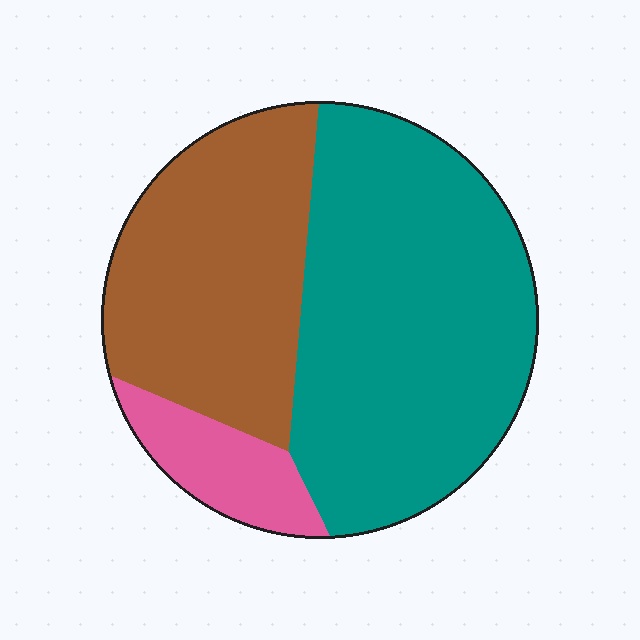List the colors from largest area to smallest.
From largest to smallest: teal, brown, pink.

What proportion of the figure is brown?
Brown takes up between a quarter and a half of the figure.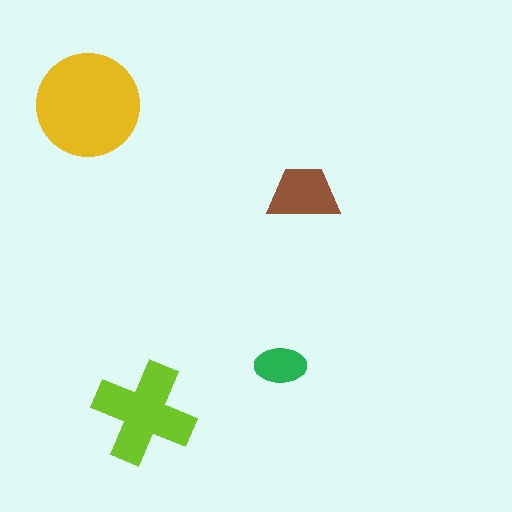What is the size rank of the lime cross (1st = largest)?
2nd.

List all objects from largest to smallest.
The yellow circle, the lime cross, the brown trapezoid, the green ellipse.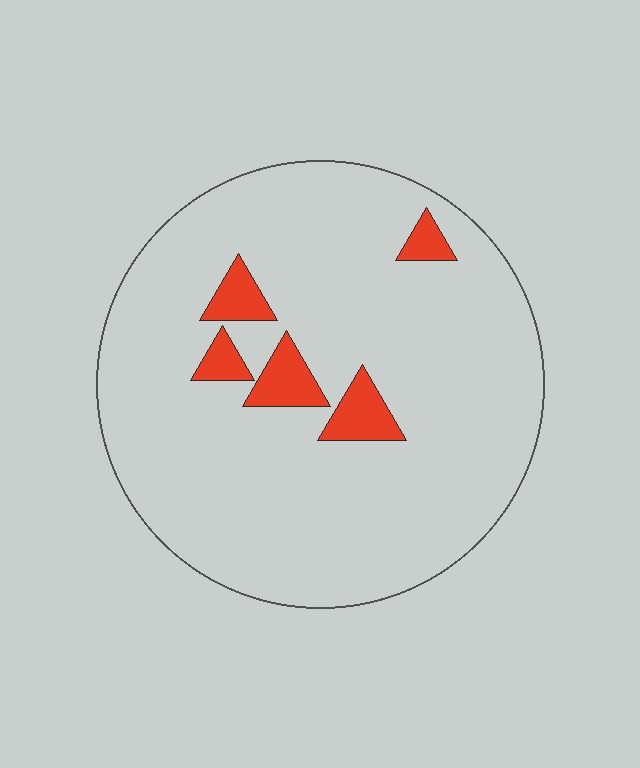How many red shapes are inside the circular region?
5.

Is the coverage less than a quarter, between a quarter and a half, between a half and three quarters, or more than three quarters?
Less than a quarter.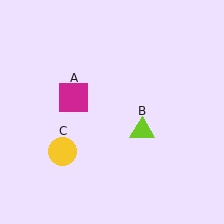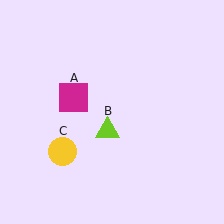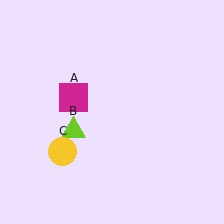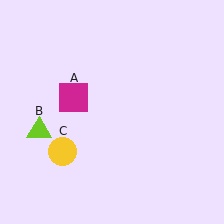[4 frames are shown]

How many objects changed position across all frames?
1 object changed position: lime triangle (object B).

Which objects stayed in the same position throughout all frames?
Magenta square (object A) and yellow circle (object C) remained stationary.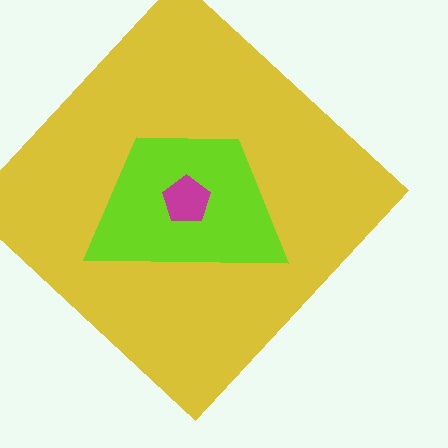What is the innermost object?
The magenta pentagon.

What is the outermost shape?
The yellow diamond.